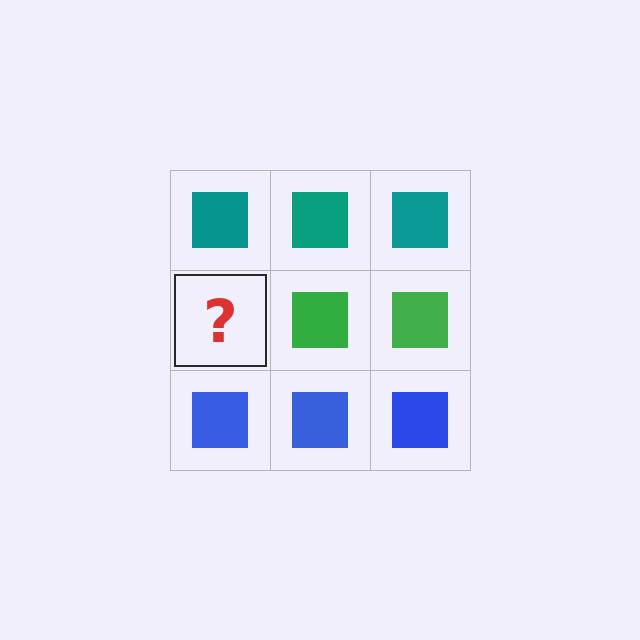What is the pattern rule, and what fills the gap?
The rule is that each row has a consistent color. The gap should be filled with a green square.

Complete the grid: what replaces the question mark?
The question mark should be replaced with a green square.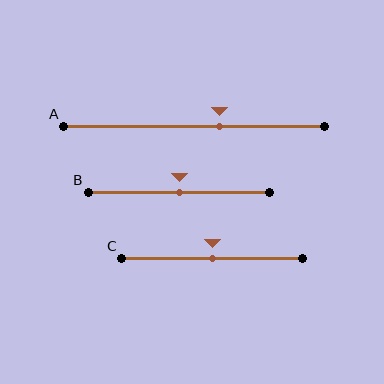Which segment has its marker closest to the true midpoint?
Segment B has its marker closest to the true midpoint.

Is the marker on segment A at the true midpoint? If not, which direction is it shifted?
No, the marker on segment A is shifted to the right by about 10% of the segment length.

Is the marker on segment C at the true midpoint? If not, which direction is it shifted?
Yes, the marker on segment C is at the true midpoint.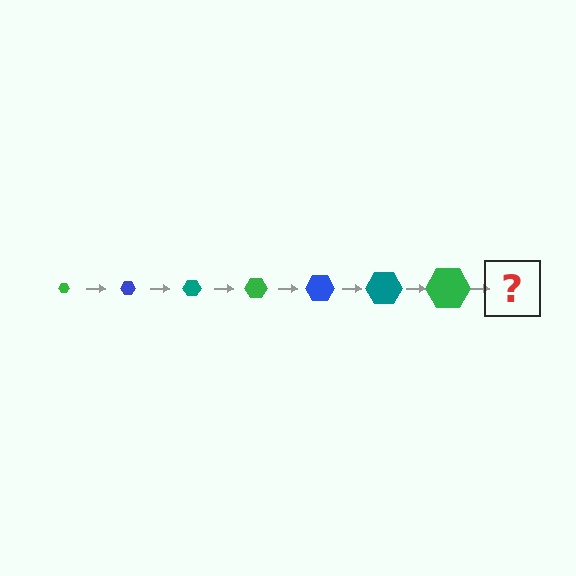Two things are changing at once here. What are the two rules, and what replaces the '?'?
The two rules are that the hexagon grows larger each step and the color cycles through green, blue, and teal. The '?' should be a blue hexagon, larger than the previous one.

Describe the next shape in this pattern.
It should be a blue hexagon, larger than the previous one.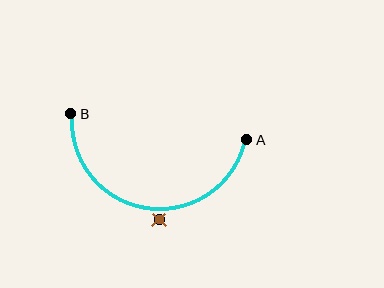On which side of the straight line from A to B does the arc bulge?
The arc bulges below the straight line connecting A and B.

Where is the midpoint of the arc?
The arc midpoint is the point on the curve farthest from the straight line joining A and B. It sits below that line.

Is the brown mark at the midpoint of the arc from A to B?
No — the brown mark does not lie on the arc at all. It sits slightly outside the curve.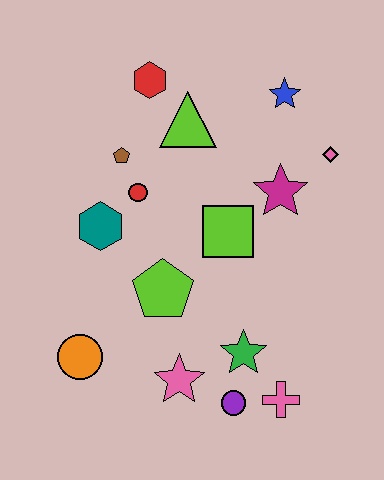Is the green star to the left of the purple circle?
No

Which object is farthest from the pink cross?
The red hexagon is farthest from the pink cross.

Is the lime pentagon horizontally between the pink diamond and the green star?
No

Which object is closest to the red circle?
The brown pentagon is closest to the red circle.